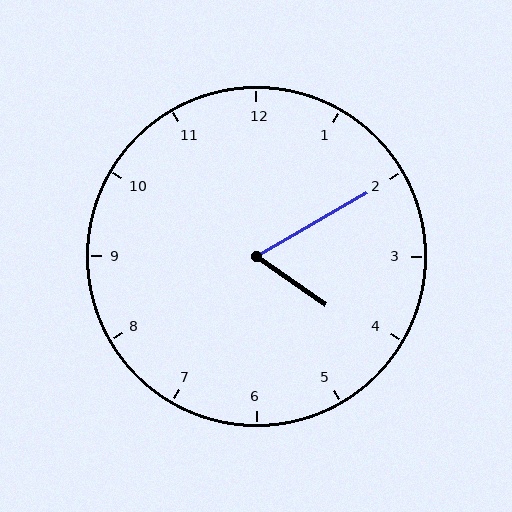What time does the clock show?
4:10.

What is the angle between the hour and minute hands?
Approximately 65 degrees.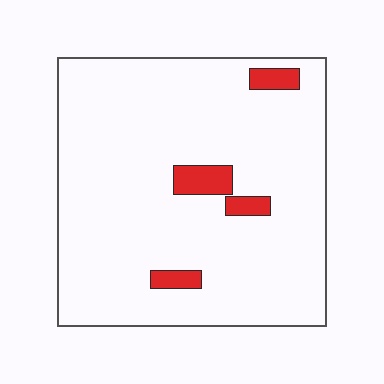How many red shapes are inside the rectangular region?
4.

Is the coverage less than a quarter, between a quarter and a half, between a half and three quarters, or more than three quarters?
Less than a quarter.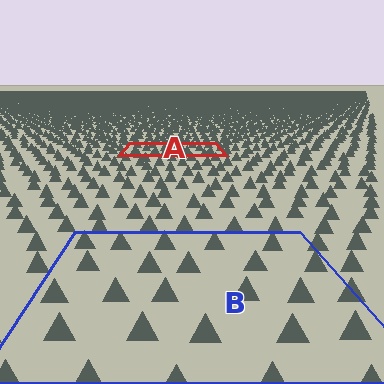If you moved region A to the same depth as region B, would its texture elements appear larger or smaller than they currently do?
They would appear larger. At a closer depth, the same texture elements are projected at a bigger on-screen size.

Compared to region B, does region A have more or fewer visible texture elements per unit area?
Region A has more texture elements per unit area — they are packed more densely because it is farther away.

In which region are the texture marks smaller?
The texture marks are smaller in region A, because it is farther away.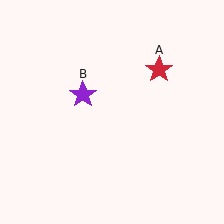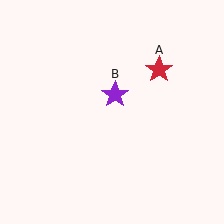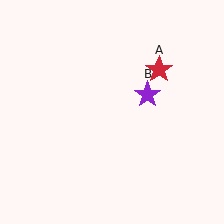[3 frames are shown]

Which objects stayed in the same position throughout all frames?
Red star (object A) remained stationary.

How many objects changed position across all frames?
1 object changed position: purple star (object B).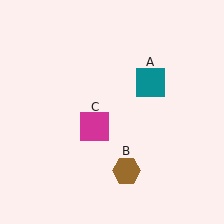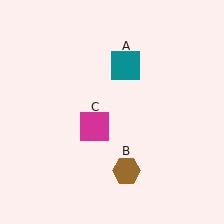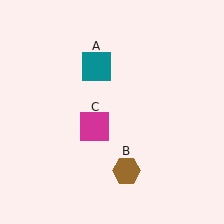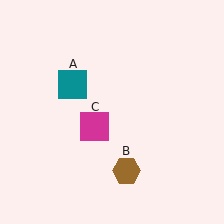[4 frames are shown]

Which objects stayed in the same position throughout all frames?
Brown hexagon (object B) and magenta square (object C) remained stationary.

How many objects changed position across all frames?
1 object changed position: teal square (object A).